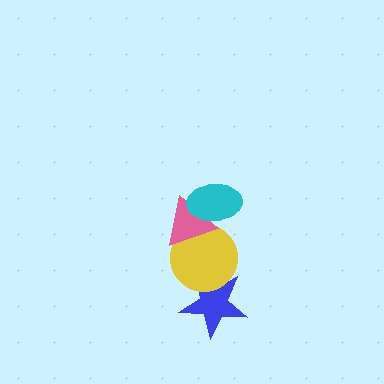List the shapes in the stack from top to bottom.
From top to bottom: the cyan ellipse, the pink triangle, the yellow circle, the blue star.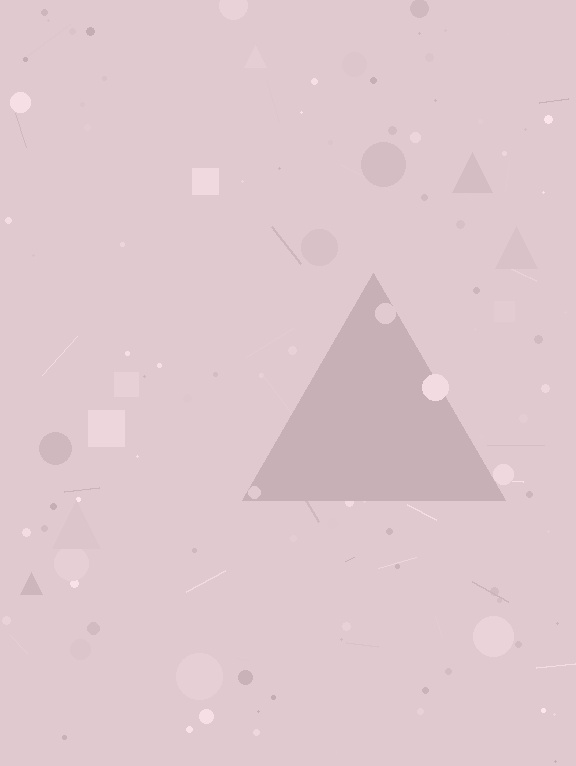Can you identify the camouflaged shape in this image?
The camouflaged shape is a triangle.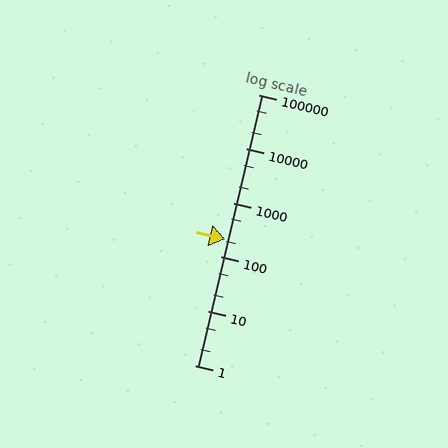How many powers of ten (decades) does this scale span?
The scale spans 5 decades, from 1 to 100000.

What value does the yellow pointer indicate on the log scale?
The pointer indicates approximately 210.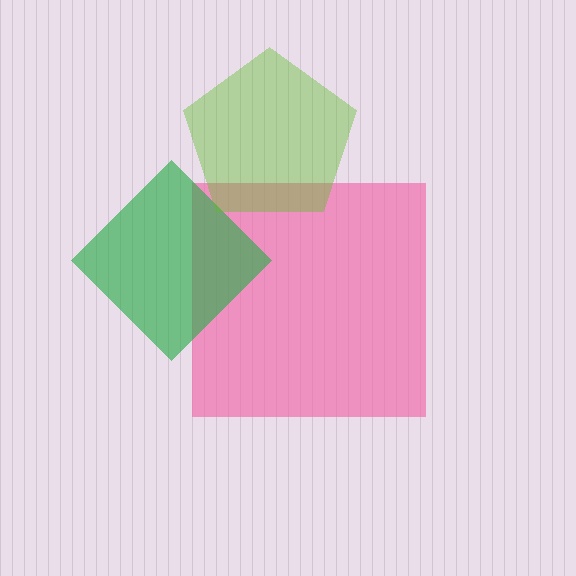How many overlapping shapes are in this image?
There are 3 overlapping shapes in the image.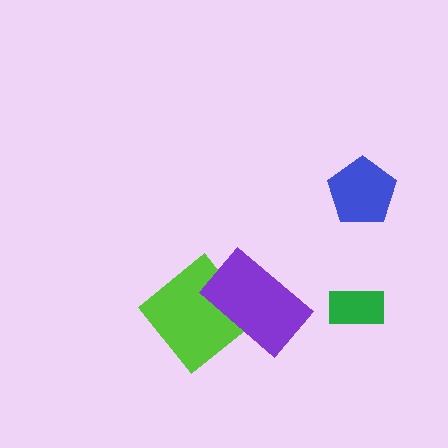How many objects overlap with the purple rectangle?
1 object overlaps with the purple rectangle.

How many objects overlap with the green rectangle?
0 objects overlap with the green rectangle.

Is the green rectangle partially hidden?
No, no other shape covers it.